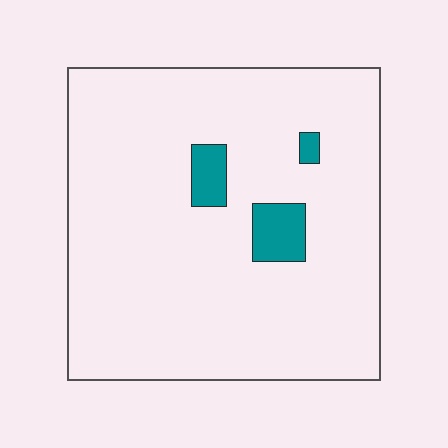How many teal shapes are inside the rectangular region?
3.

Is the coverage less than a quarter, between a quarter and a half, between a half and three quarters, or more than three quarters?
Less than a quarter.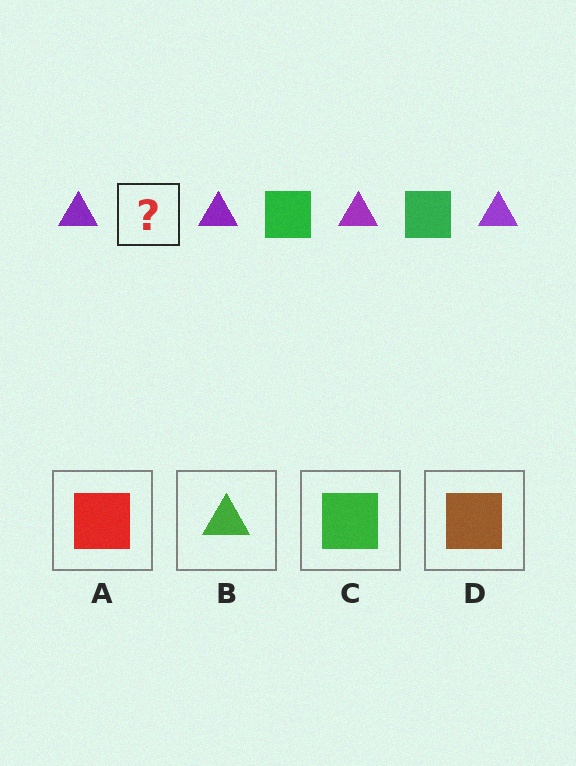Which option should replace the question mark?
Option C.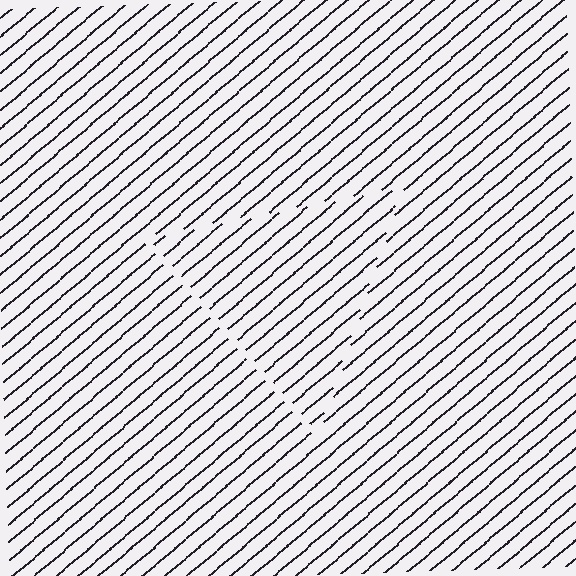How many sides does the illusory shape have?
3 sides — the line-ends trace a triangle.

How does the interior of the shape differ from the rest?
The interior of the shape contains the same grating, shifted by half a period — the contour is defined by the phase discontinuity where line-ends from the inner and outer gratings abut.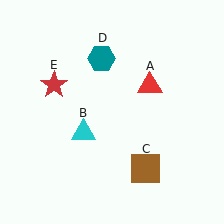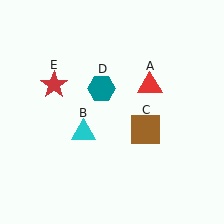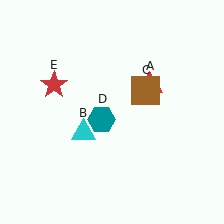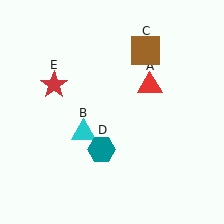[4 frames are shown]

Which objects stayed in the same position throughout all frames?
Red triangle (object A) and cyan triangle (object B) and red star (object E) remained stationary.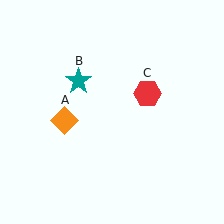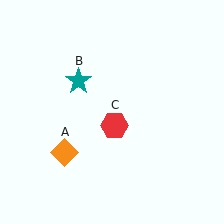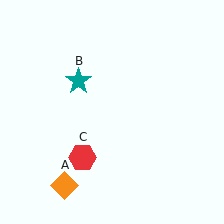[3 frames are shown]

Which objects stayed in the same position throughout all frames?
Teal star (object B) remained stationary.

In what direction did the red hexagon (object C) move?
The red hexagon (object C) moved down and to the left.